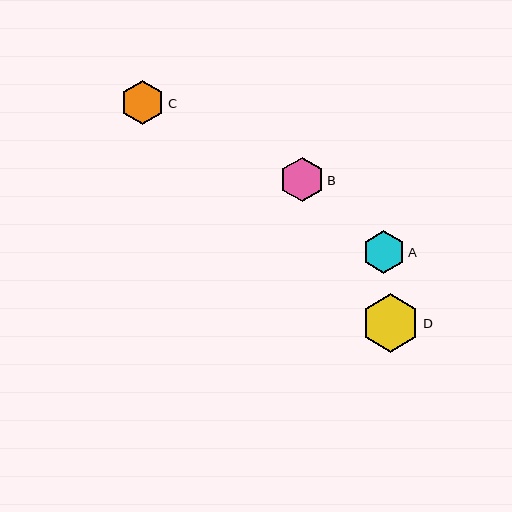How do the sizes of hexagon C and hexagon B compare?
Hexagon C and hexagon B are approximately the same size.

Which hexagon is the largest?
Hexagon D is the largest with a size of approximately 58 pixels.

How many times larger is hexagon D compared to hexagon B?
Hexagon D is approximately 1.3 times the size of hexagon B.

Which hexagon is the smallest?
Hexagon A is the smallest with a size of approximately 42 pixels.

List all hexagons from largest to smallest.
From largest to smallest: D, C, B, A.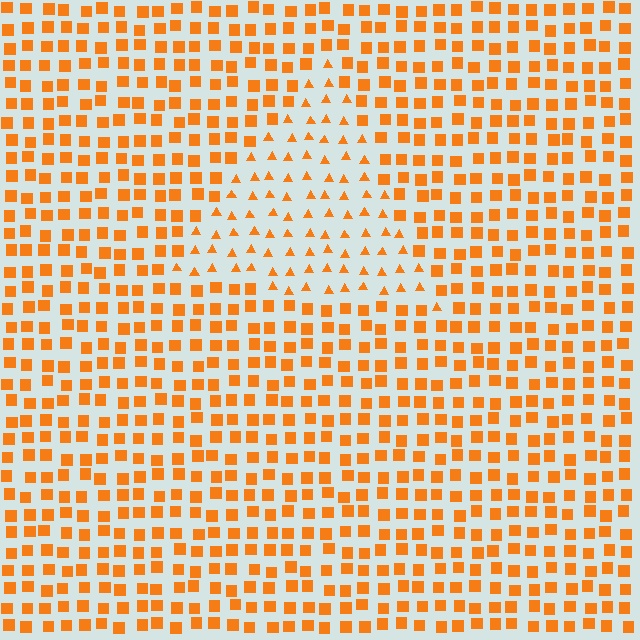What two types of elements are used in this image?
The image uses triangles inside the triangle region and squares outside it.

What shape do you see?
I see a triangle.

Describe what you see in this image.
The image is filled with small orange elements arranged in a uniform grid. A triangle-shaped region contains triangles, while the surrounding area contains squares. The boundary is defined purely by the change in element shape.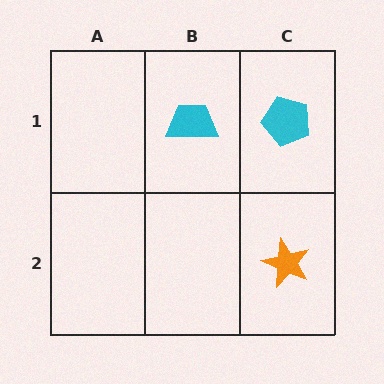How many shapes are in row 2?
1 shape.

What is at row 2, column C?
An orange star.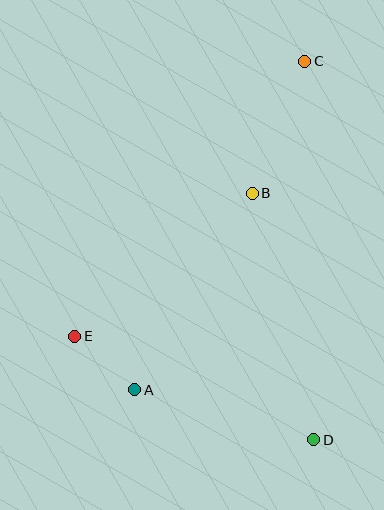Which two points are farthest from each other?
Points C and D are farthest from each other.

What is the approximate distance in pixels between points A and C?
The distance between A and C is approximately 370 pixels.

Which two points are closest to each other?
Points A and E are closest to each other.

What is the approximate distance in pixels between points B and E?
The distance between B and E is approximately 228 pixels.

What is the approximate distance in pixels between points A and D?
The distance between A and D is approximately 186 pixels.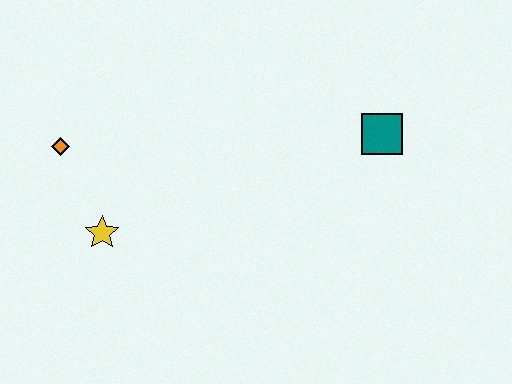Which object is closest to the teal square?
The yellow star is closest to the teal square.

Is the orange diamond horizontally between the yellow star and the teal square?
No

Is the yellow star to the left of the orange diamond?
No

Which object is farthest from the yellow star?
The teal square is farthest from the yellow star.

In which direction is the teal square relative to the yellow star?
The teal square is to the right of the yellow star.